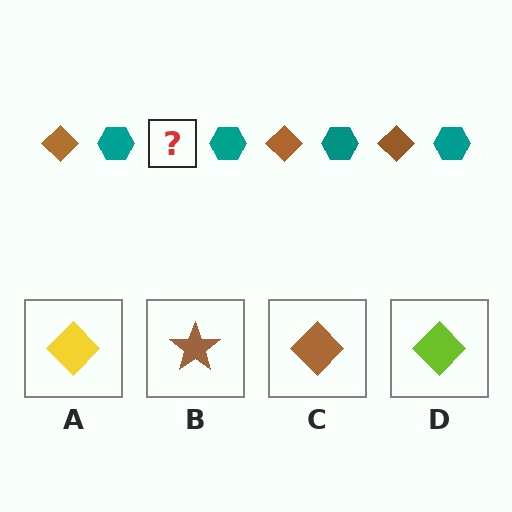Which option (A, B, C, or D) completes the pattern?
C.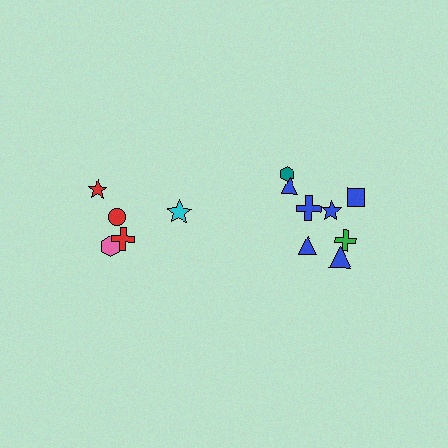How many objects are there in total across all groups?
There are 13 objects.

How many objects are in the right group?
There are 8 objects.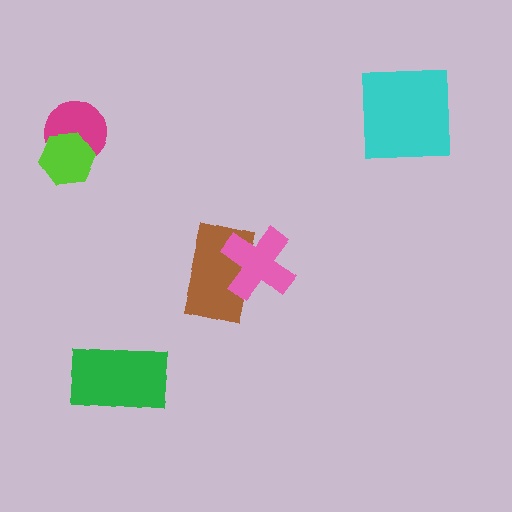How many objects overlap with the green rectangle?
0 objects overlap with the green rectangle.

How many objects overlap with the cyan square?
0 objects overlap with the cyan square.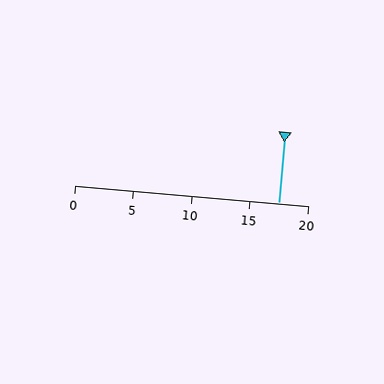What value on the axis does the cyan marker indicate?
The marker indicates approximately 17.5.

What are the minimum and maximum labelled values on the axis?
The axis runs from 0 to 20.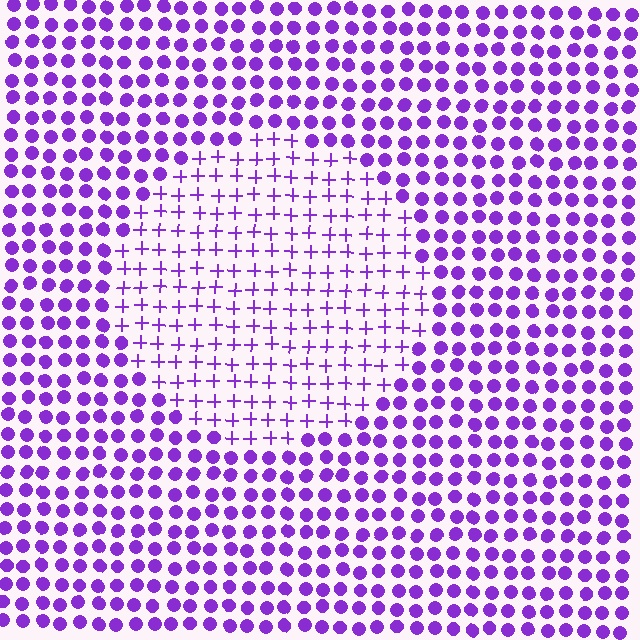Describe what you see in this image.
The image is filled with small purple elements arranged in a uniform grid. A circle-shaped region contains plus signs, while the surrounding area contains circles. The boundary is defined purely by the change in element shape.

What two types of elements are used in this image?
The image uses plus signs inside the circle region and circles outside it.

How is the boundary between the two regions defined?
The boundary is defined by a change in element shape: plus signs inside vs. circles outside. All elements share the same color and spacing.